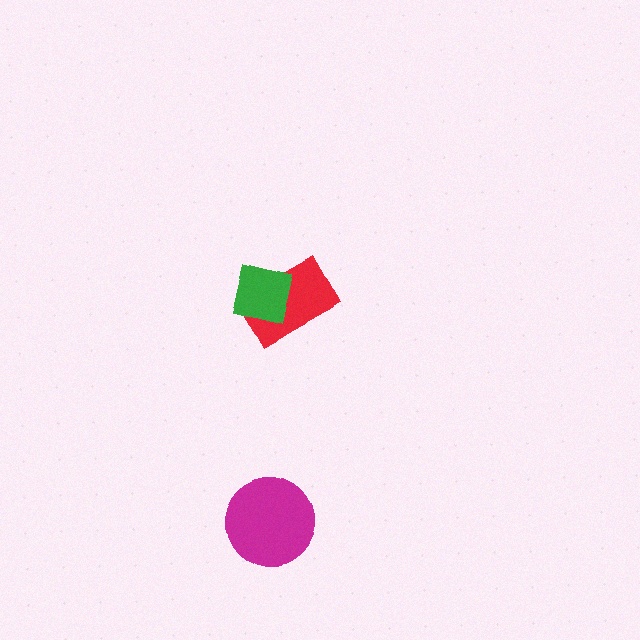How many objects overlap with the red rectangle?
1 object overlaps with the red rectangle.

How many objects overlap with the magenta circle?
0 objects overlap with the magenta circle.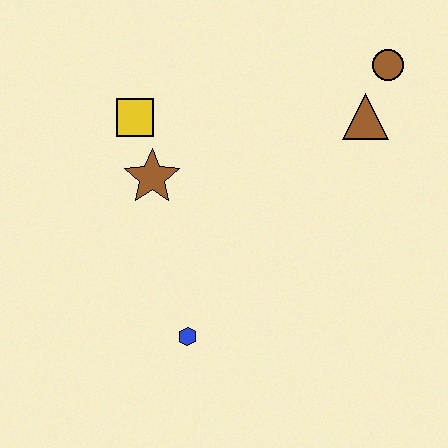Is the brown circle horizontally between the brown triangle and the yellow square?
No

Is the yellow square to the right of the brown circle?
No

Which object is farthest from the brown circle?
The blue hexagon is farthest from the brown circle.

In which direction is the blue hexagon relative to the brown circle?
The blue hexagon is below the brown circle.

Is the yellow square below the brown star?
No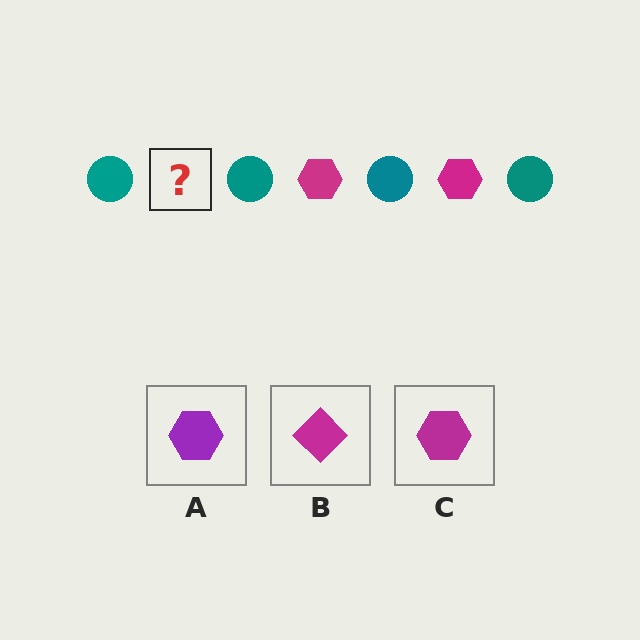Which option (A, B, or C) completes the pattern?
C.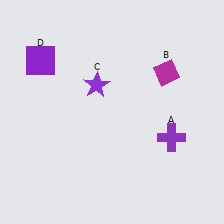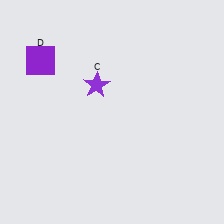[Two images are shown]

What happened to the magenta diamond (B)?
The magenta diamond (B) was removed in Image 2. It was in the top-right area of Image 1.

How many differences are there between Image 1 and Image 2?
There are 2 differences between the two images.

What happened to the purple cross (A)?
The purple cross (A) was removed in Image 2. It was in the bottom-right area of Image 1.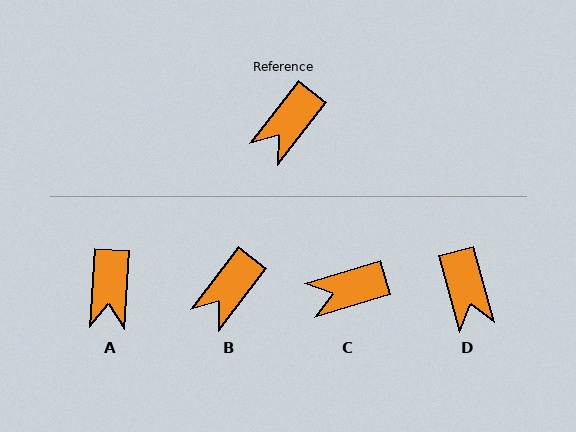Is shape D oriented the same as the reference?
No, it is off by about 53 degrees.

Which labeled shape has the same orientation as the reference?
B.